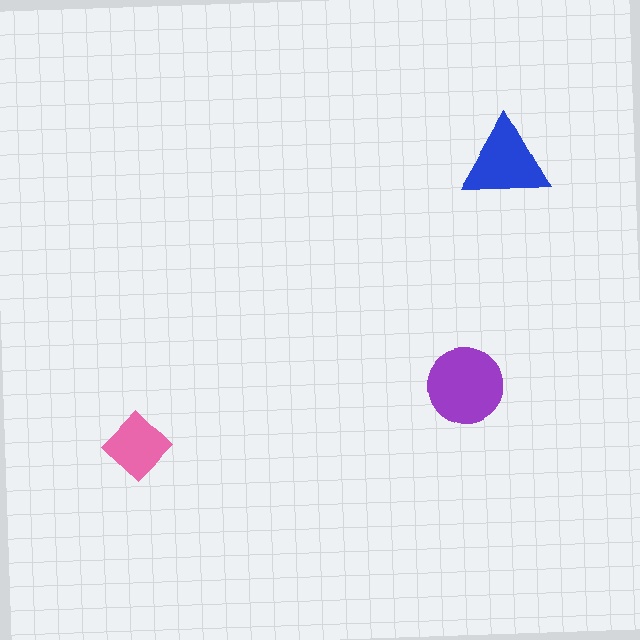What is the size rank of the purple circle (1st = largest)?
1st.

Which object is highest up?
The blue triangle is topmost.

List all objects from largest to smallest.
The purple circle, the blue triangle, the pink diamond.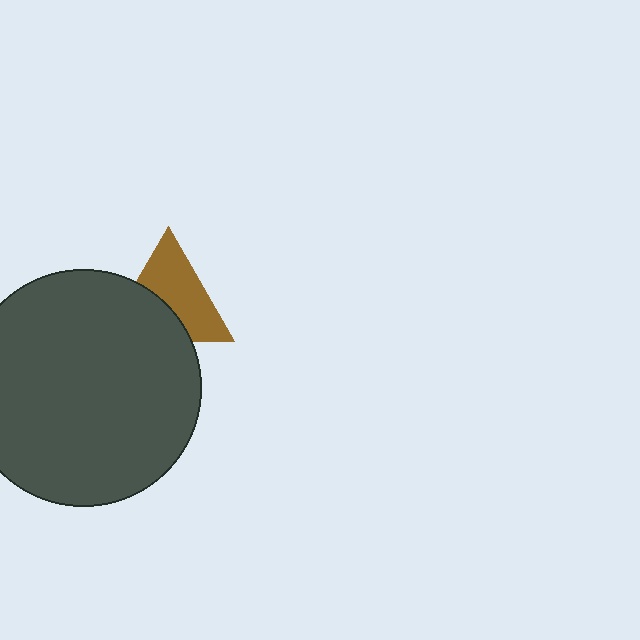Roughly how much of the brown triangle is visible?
About half of it is visible (roughly 59%).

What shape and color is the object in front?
The object in front is a dark gray circle.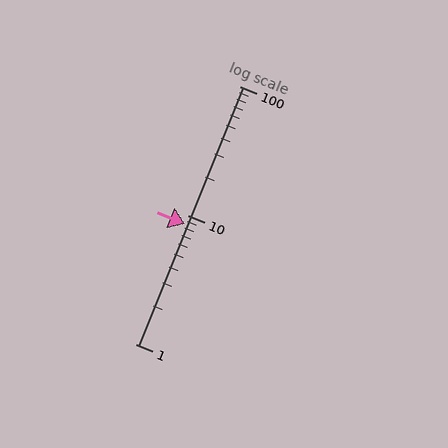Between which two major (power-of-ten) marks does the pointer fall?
The pointer is between 1 and 10.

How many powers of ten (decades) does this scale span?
The scale spans 2 decades, from 1 to 100.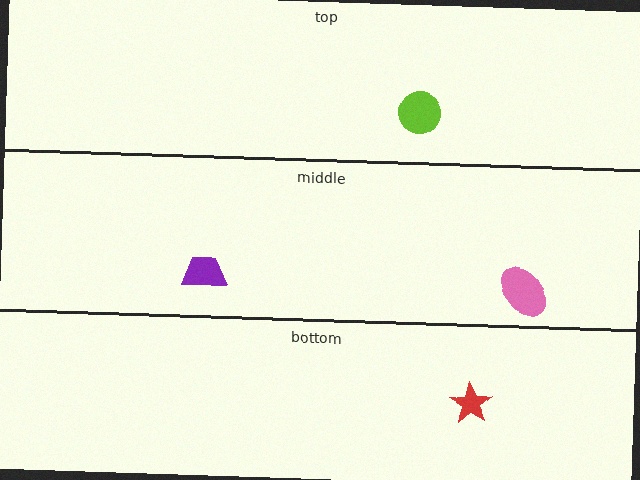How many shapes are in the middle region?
2.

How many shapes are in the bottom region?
1.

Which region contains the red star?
The bottom region.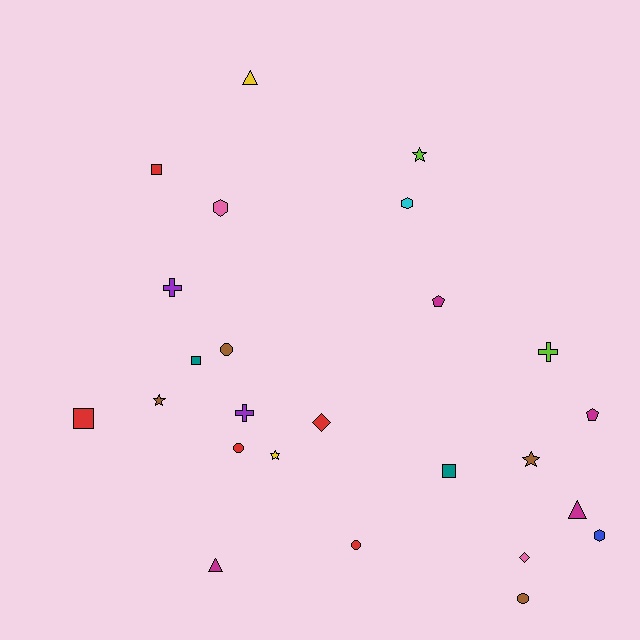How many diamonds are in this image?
There are 2 diamonds.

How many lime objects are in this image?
There are 2 lime objects.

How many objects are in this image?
There are 25 objects.